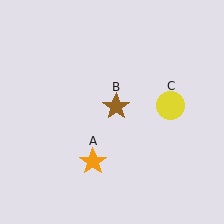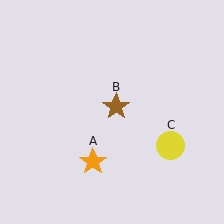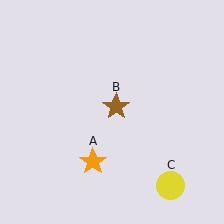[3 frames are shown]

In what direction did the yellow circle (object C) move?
The yellow circle (object C) moved down.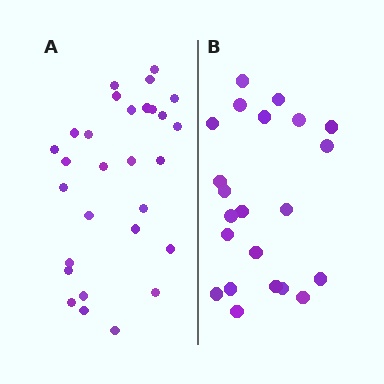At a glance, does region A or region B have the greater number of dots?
Region A (the left region) has more dots.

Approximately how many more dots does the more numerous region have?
Region A has roughly 8 or so more dots than region B.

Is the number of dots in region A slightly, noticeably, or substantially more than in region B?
Region A has noticeably more, but not dramatically so. The ratio is roughly 1.3 to 1.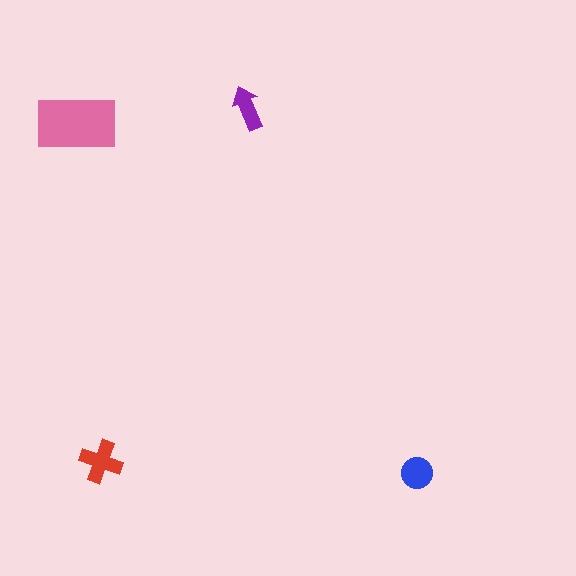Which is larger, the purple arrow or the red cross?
The red cross.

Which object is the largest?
The pink rectangle.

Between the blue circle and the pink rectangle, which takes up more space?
The pink rectangle.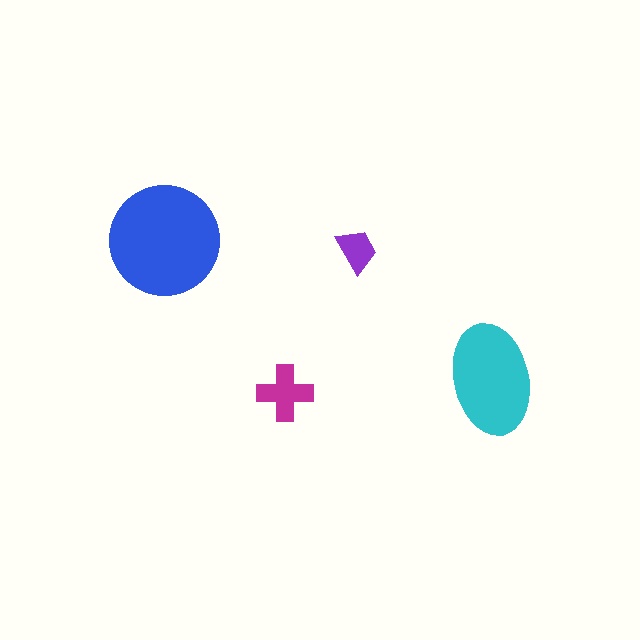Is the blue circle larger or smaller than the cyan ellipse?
Larger.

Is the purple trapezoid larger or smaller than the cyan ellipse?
Smaller.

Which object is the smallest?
The purple trapezoid.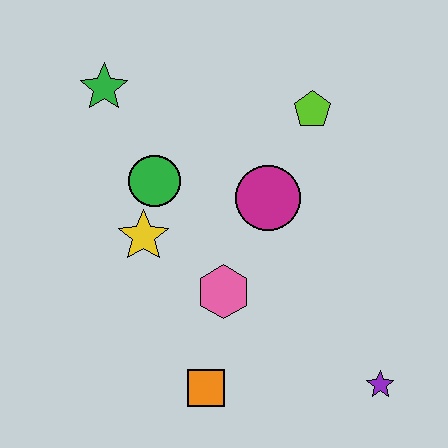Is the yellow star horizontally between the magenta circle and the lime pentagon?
No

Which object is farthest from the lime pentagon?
The orange square is farthest from the lime pentagon.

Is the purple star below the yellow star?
Yes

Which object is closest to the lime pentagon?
The magenta circle is closest to the lime pentagon.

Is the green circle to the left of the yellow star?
No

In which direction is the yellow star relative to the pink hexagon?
The yellow star is to the left of the pink hexagon.